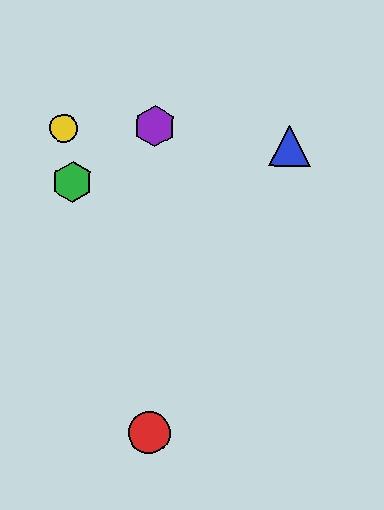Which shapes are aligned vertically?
The red circle, the purple hexagon are aligned vertically.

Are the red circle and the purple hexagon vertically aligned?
Yes, both are at x≈149.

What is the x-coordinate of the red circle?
The red circle is at x≈149.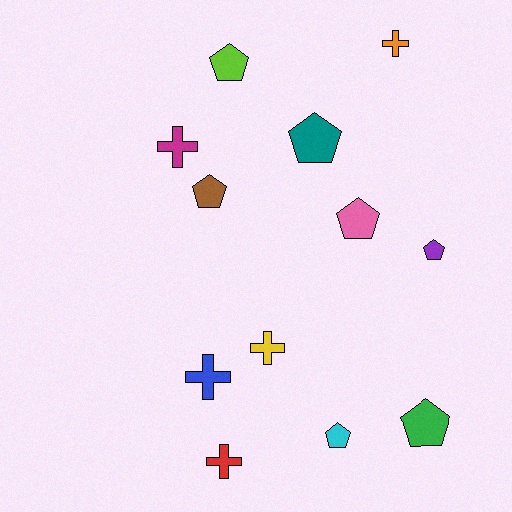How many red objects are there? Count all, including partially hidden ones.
There is 1 red object.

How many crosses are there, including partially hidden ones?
There are 5 crosses.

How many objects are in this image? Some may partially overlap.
There are 12 objects.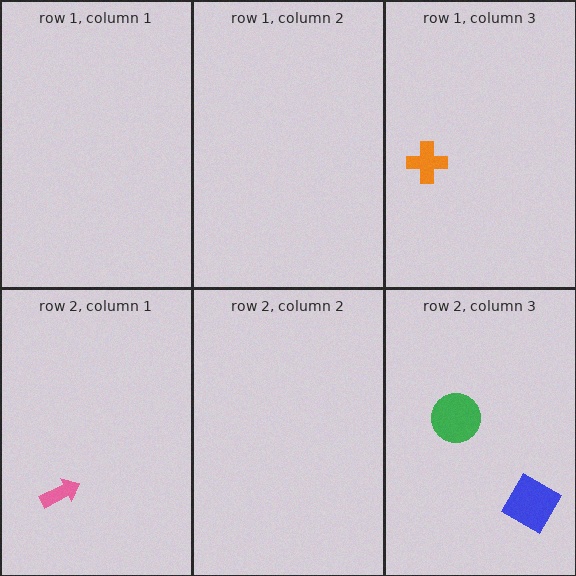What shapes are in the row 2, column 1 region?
The pink arrow.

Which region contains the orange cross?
The row 1, column 3 region.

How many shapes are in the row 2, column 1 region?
1.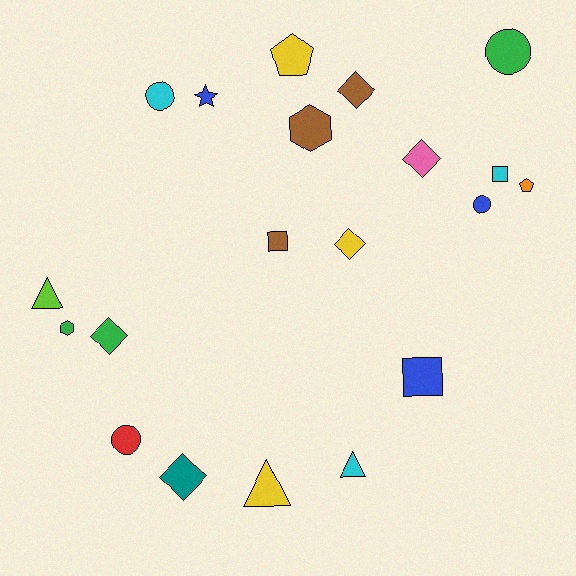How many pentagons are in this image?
There are 2 pentagons.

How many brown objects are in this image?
There are 3 brown objects.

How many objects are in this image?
There are 20 objects.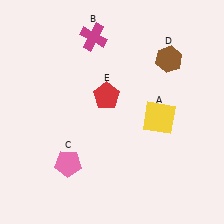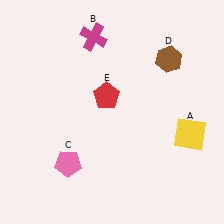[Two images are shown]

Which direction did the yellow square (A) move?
The yellow square (A) moved right.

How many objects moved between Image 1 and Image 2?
1 object moved between the two images.